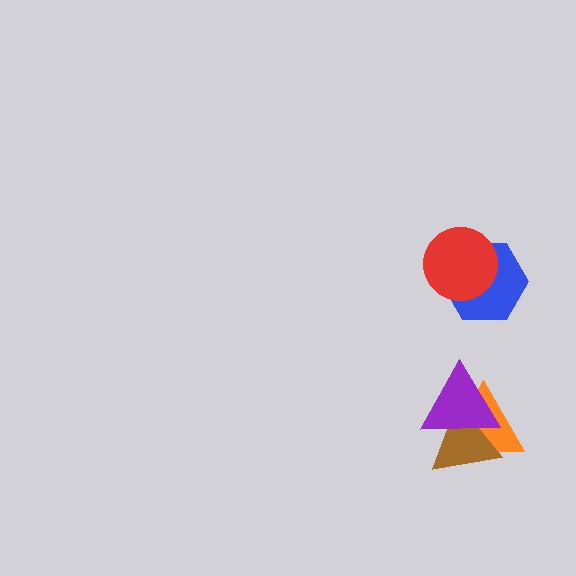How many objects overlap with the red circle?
1 object overlaps with the red circle.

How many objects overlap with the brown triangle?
2 objects overlap with the brown triangle.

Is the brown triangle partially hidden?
Yes, it is partially covered by another shape.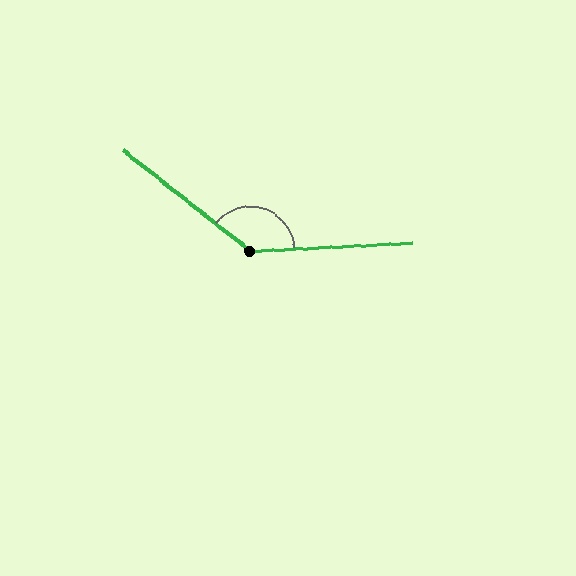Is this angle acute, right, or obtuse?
It is obtuse.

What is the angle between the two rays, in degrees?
Approximately 139 degrees.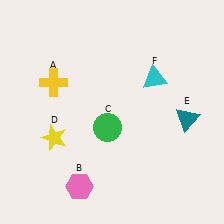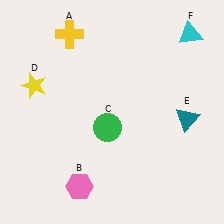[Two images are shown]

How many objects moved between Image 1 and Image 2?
3 objects moved between the two images.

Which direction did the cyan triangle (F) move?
The cyan triangle (F) moved up.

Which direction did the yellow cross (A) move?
The yellow cross (A) moved up.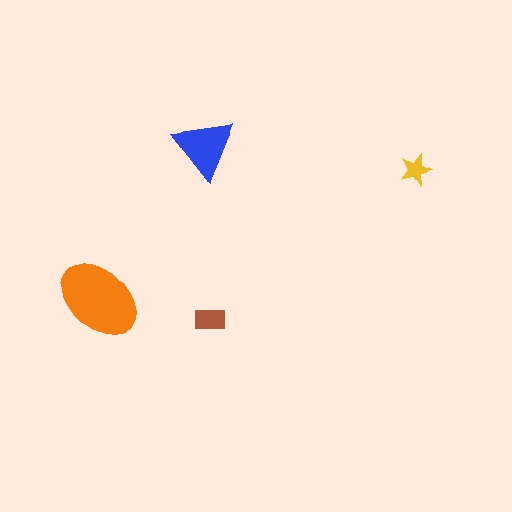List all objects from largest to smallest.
The orange ellipse, the blue triangle, the brown rectangle, the yellow star.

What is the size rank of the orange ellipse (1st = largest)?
1st.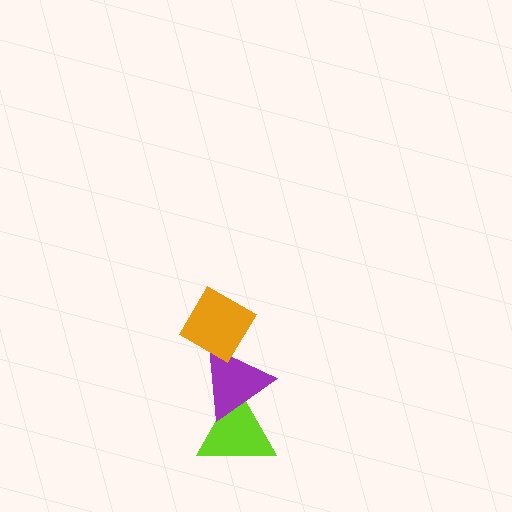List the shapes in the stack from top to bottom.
From top to bottom: the orange diamond, the purple triangle, the lime triangle.